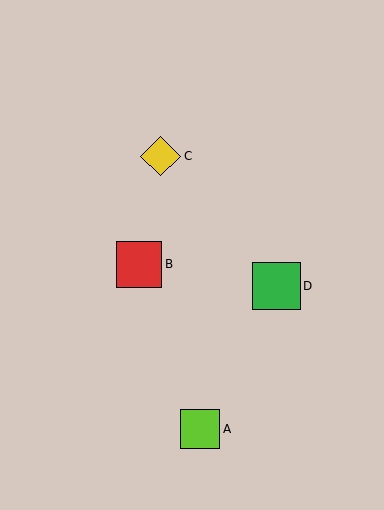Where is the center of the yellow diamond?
The center of the yellow diamond is at (161, 156).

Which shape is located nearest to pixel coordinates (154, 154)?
The yellow diamond (labeled C) at (161, 156) is nearest to that location.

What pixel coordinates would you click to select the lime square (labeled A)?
Click at (200, 429) to select the lime square A.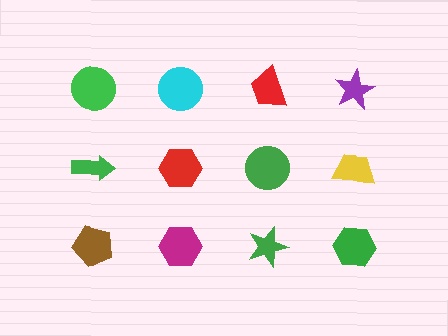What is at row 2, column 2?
A red hexagon.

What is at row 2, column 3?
A green circle.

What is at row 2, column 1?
A green arrow.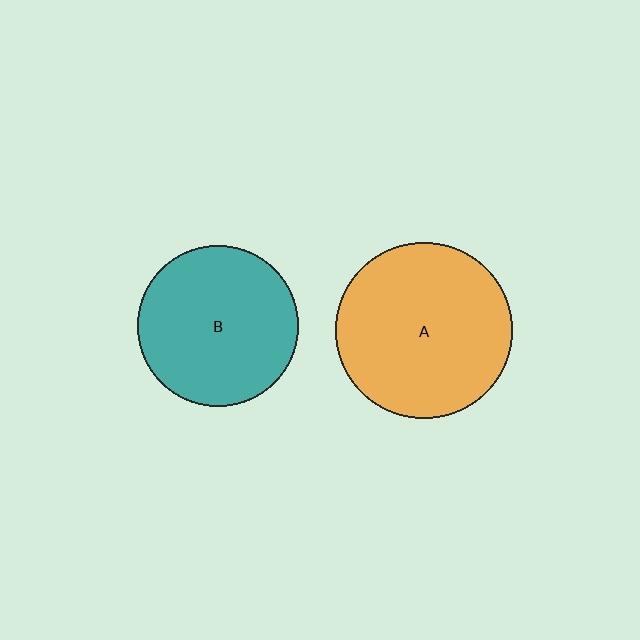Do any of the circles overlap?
No, none of the circles overlap.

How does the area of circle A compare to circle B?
Approximately 1.2 times.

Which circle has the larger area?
Circle A (orange).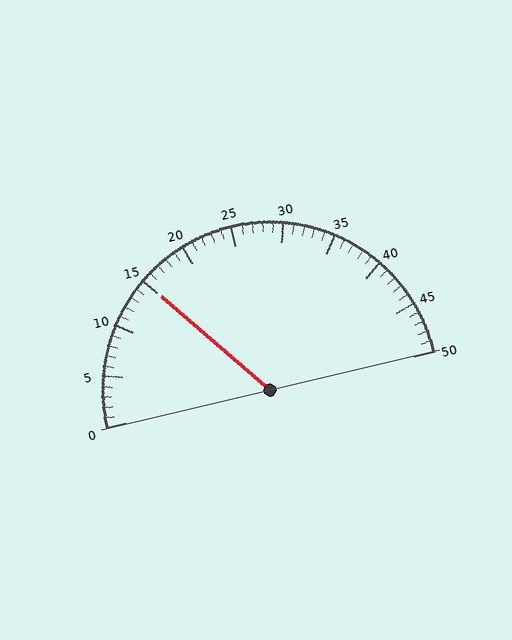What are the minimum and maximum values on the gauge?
The gauge ranges from 0 to 50.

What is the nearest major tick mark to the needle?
The nearest major tick mark is 15.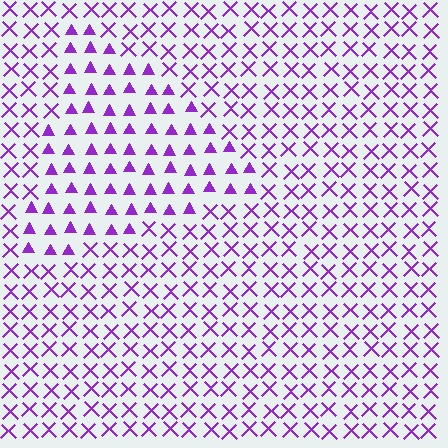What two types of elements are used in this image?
The image uses triangles inside the triangle region and X marks outside it.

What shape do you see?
I see a triangle.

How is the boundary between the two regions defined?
The boundary is defined by a change in element shape: triangles inside vs. X marks outside. All elements share the same color and spacing.